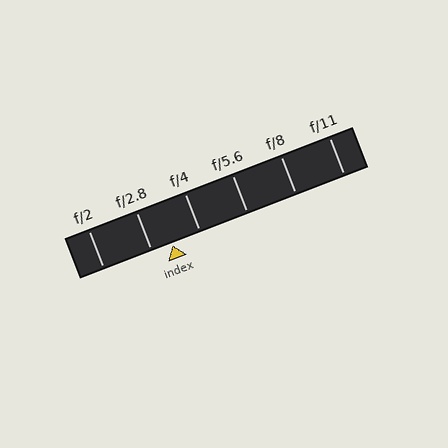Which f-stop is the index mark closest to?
The index mark is closest to f/2.8.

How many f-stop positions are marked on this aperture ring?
There are 6 f-stop positions marked.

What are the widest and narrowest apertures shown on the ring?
The widest aperture shown is f/2 and the narrowest is f/11.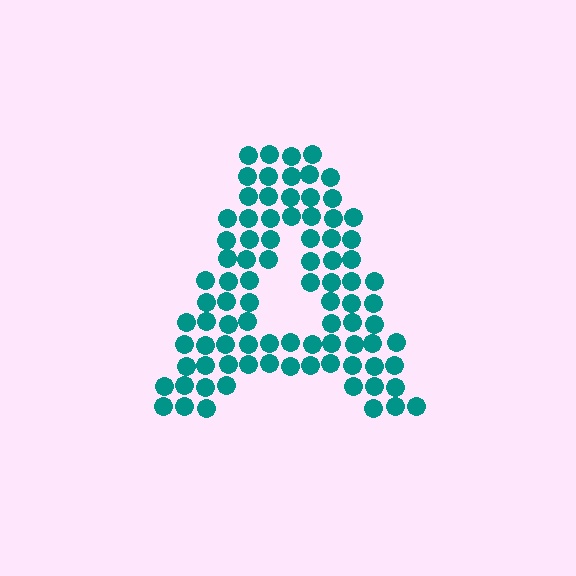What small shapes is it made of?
It is made of small circles.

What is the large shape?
The large shape is the letter A.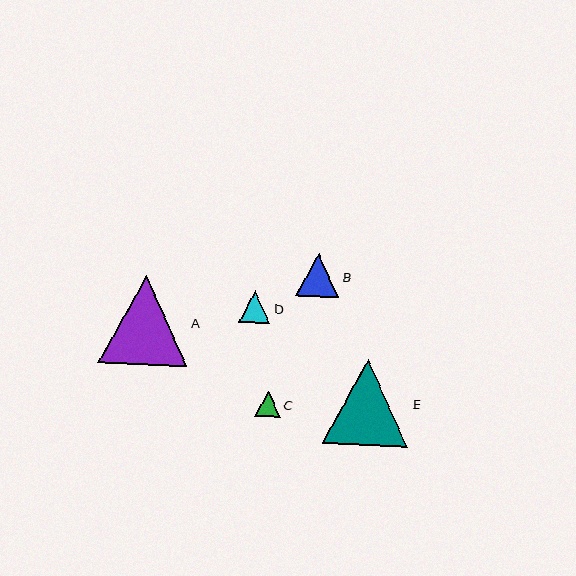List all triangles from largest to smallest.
From largest to smallest: A, E, B, D, C.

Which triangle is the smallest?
Triangle C is the smallest with a size of approximately 26 pixels.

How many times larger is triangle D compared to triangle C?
Triangle D is approximately 1.2 times the size of triangle C.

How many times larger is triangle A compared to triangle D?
Triangle A is approximately 2.8 times the size of triangle D.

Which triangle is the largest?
Triangle A is the largest with a size of approximately 88 pixels.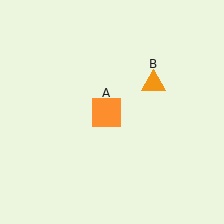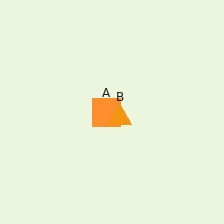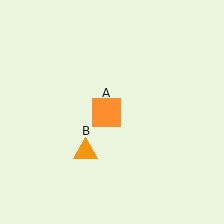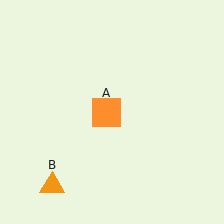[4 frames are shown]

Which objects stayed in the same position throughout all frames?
Orange square (object A) remained stationary.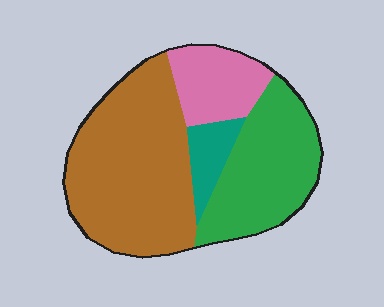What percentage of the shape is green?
Green takes up between a quarter and a half of the shape.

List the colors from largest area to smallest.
From largest to smallest: brown, green, pink, teal.